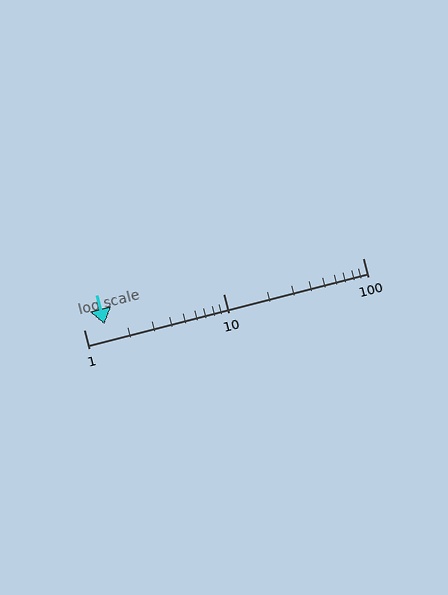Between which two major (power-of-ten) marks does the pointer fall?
The pointer is between 1 and 10.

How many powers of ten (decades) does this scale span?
The scale spans 2 decades, from 1 to 100.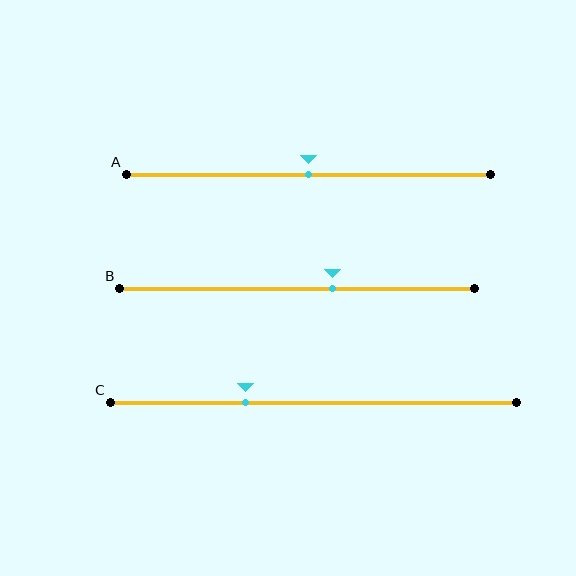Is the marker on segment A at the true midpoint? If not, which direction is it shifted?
Yes, the marker on segment A is at the true midpoint.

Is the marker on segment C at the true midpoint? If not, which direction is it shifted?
No, the marker on segment C is shifted to the left by about 17% of the segment length.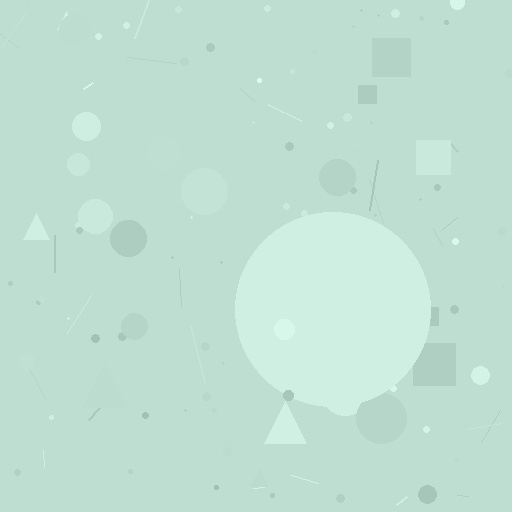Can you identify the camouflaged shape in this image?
The camouflaged shape is a circle.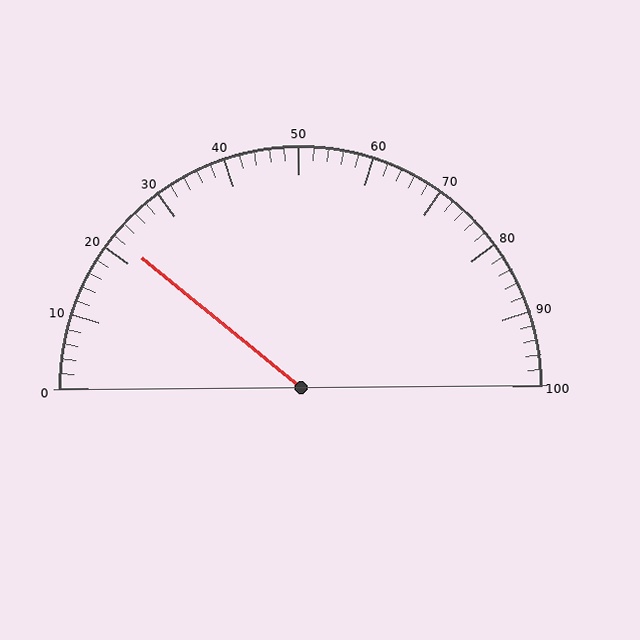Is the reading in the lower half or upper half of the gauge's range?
The reading is in the lower half of the range (0 to 100).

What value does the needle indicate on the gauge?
The needle indicates approximately 22.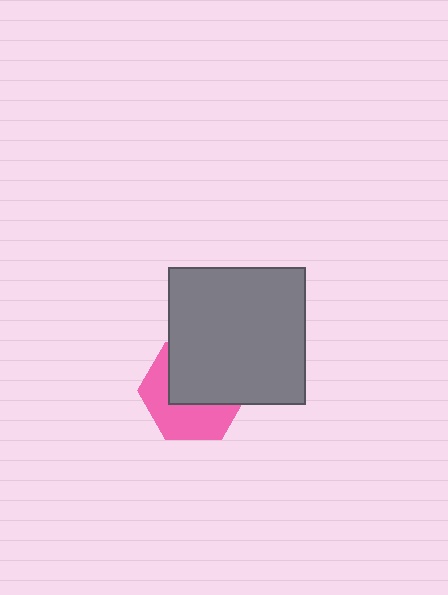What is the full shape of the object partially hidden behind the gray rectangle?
The partially hidden object is a pink hexagon.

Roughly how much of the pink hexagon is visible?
About half of it is visible (roughly 46%).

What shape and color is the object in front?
The object in front is a gray rectangle.